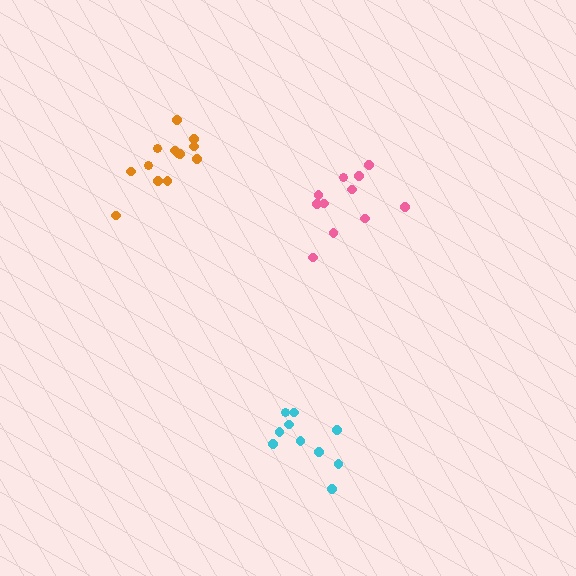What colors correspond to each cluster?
The clusters are colored: orange, cyan, pink.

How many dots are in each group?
Group 1: 13 dots, Group 2: 10 dots, Group 3: 11 dots (34 total).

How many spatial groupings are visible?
There are 3 spatial groupings.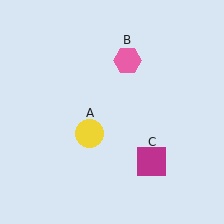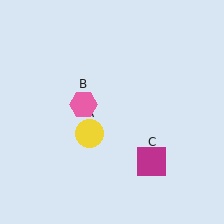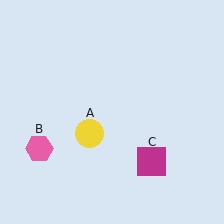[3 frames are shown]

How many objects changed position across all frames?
1 object changed position: pink hexagon (object B).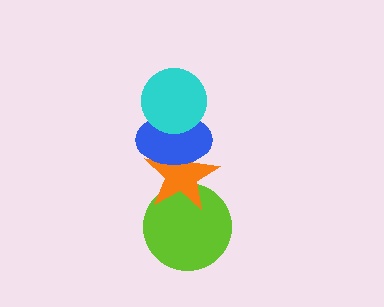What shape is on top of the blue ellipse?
The cyan circle is on top of the blue ellipse.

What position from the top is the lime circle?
The lime circle is 4th from the top.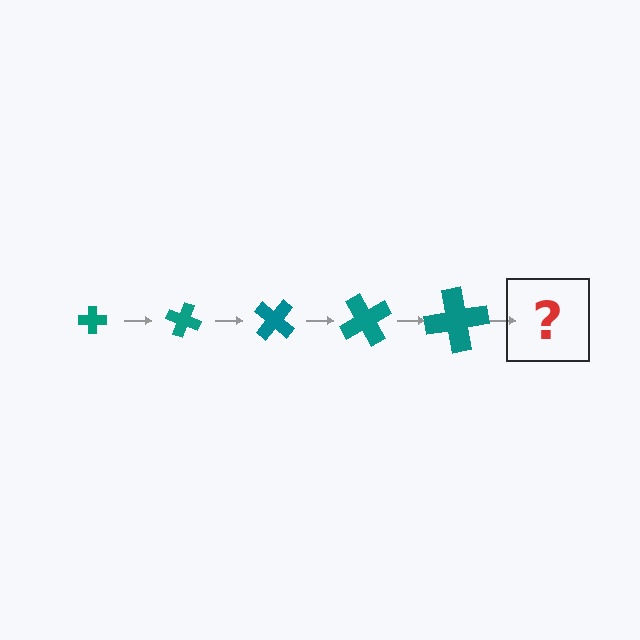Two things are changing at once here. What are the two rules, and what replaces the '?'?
The two rules are that the cross grows larger each step and it rotates 20 degrees each step. The '?' should be a cross, larger than the previous one and rotated 100 degrees from the start.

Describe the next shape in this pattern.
It should be a cross, larger than the previous one and rotated 100 degrees from the start.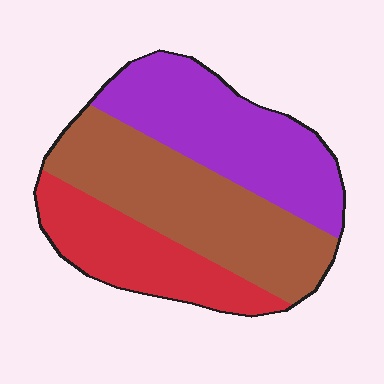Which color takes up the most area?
Brown, at roughly 40%.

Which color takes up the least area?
Red, at roughly 25%.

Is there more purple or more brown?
Brown.